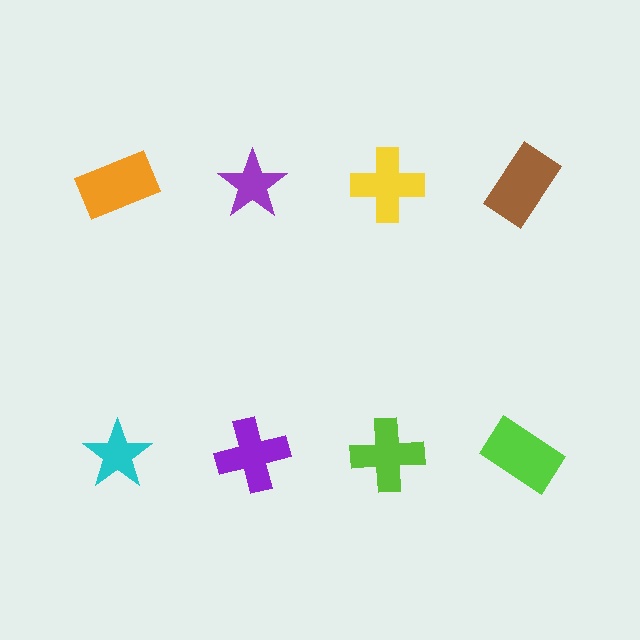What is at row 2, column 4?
A lime rectangle.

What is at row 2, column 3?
A lime cross.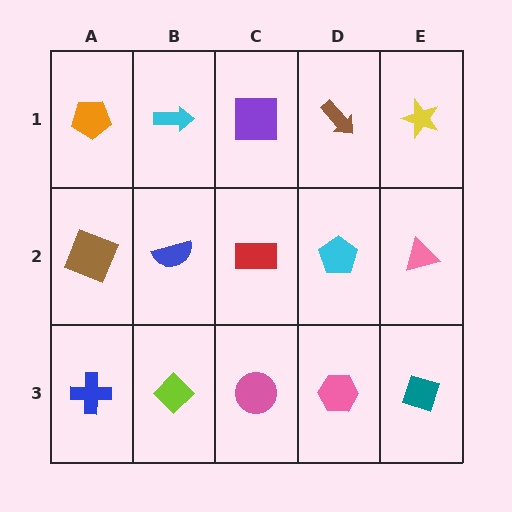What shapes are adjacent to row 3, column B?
A blue semicircle (row 2, column B), a blue cross (row 3, column A), a pink circle (row 3, column C).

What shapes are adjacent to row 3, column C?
A red rectangle (row 2, column C), a lime diamond (row 3, column B), a pink hexagon (row 3, column D).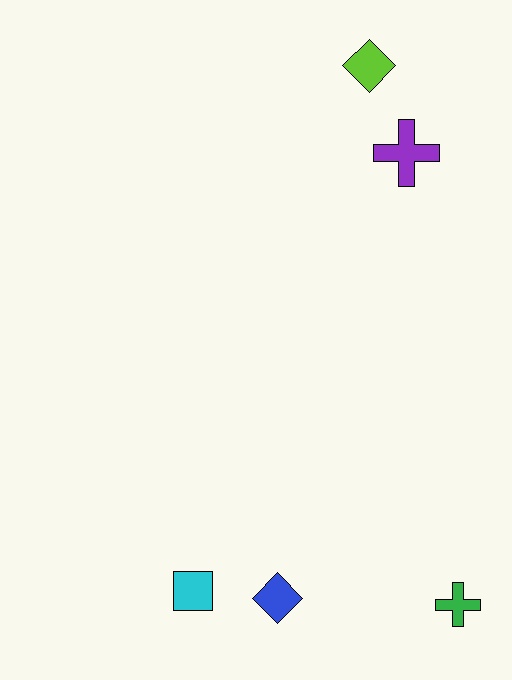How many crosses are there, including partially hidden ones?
There are 2 crosses.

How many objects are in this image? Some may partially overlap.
There are 5 objects.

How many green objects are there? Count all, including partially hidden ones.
There is 1 green object.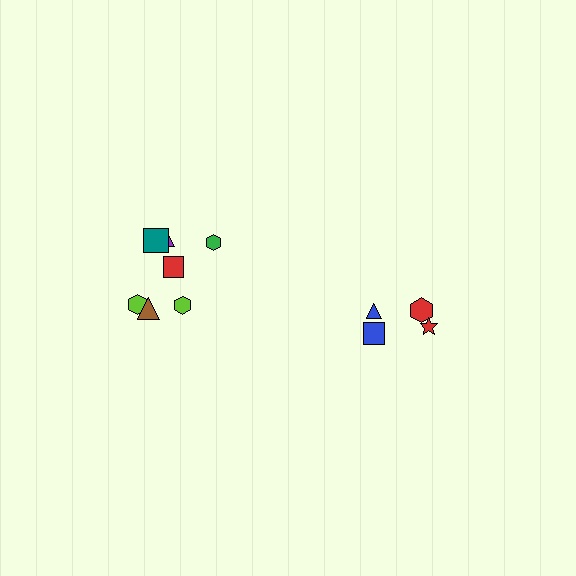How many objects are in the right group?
There are 4 objects.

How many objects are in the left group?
There are 7 objects.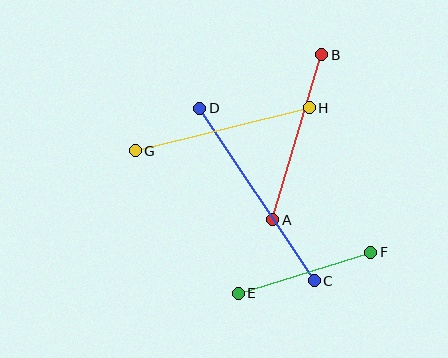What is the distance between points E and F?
The distance is approximately 139 pixels.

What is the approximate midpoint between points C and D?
The midpoint is at approximately (257, 195) pixels.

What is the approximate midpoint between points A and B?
The midpoint is at approximately (297, 137) pixels.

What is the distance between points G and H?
The distance is approximately 179 pixels.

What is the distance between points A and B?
The distance is approximately 172 pixels.